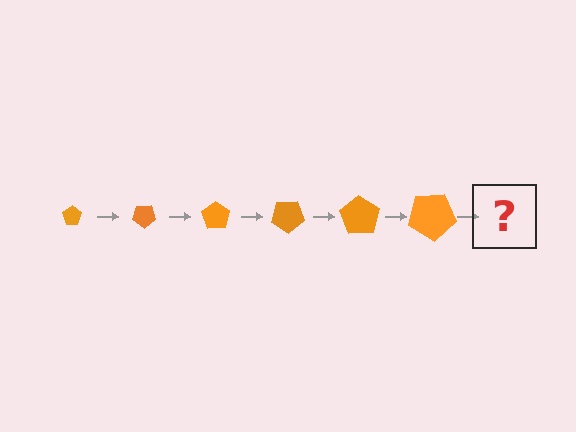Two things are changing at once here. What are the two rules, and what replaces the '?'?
The two rules are that the pentagon grows larger each step and it rotates 35 degrees each step. The '?' should be a pentagon, larger than the previous one and rotated 210 degrees from the start.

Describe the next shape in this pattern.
It should be a pentagon, larger than the previous one and rotated 210 degrees from the start.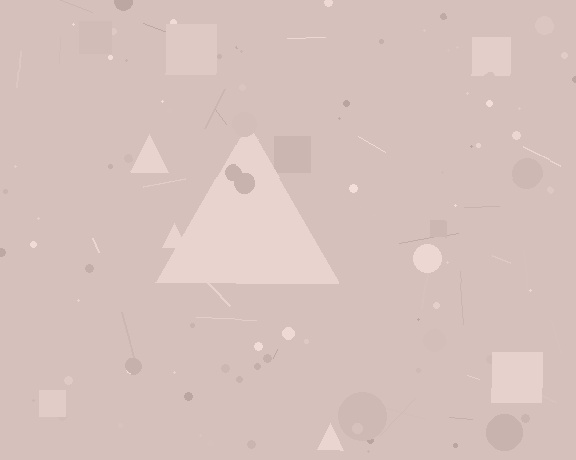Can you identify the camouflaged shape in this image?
The camouflaged shape is a triangle.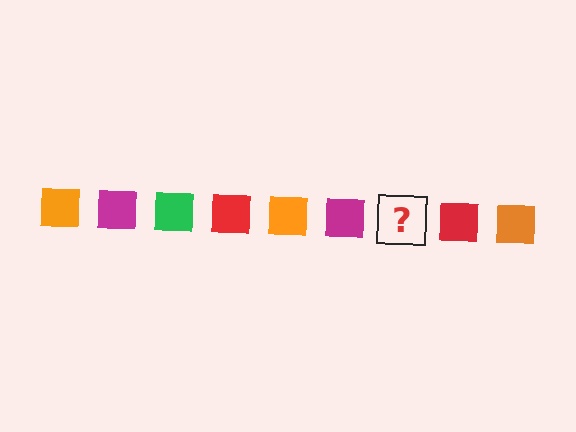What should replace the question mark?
The question mark should be replaced with a green square.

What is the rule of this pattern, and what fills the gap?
The rule is that the pattern cycles through orange, magenta, green, red squares. The gap should be filled with a green square.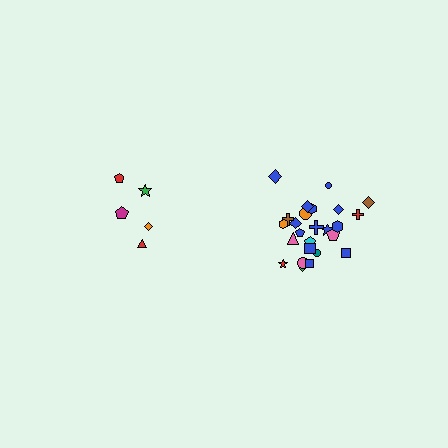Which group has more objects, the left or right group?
The right group.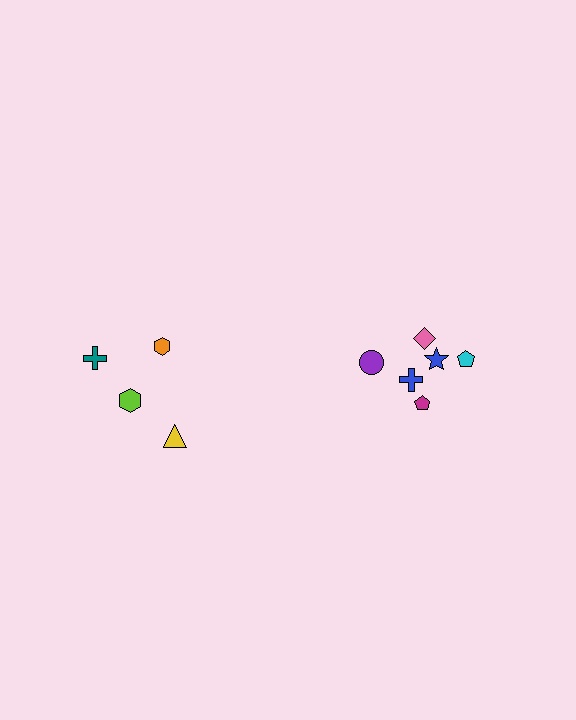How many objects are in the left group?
There are 4 objects.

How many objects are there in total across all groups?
There are 10 objects.